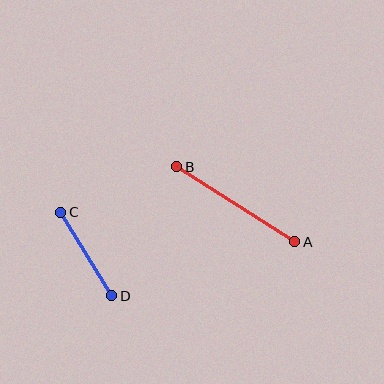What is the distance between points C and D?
The distance is approximately 98 pixels.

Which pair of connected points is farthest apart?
Points A and B are farthest apart.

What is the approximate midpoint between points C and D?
The midpoint is at approximately (86, 254) pixels.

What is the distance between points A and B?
The distance is approximately 140 pixels.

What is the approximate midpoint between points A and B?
The midpoint is at approximately (236, 204) pixels.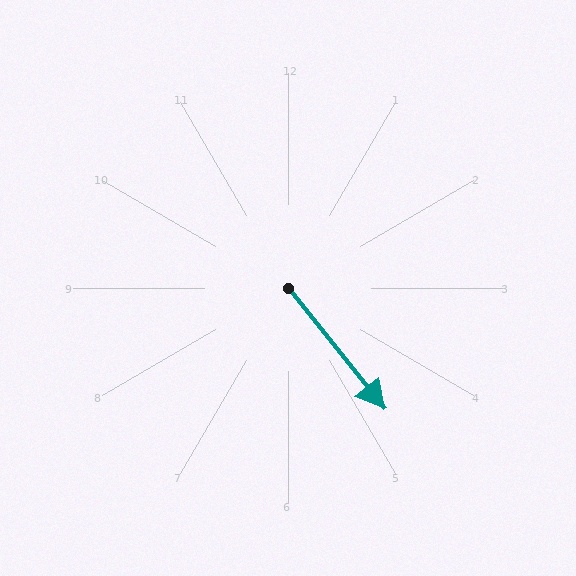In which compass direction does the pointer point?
Southeast.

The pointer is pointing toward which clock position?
Roughly 5 o'clock.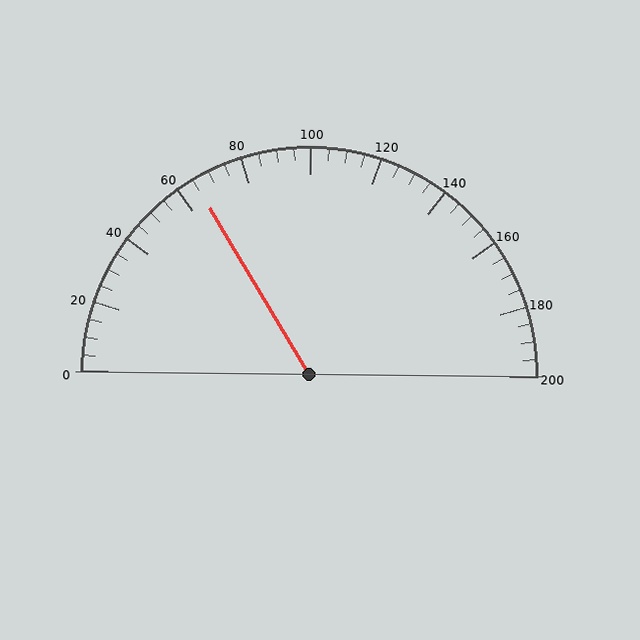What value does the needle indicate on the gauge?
The needle indicates approximately 65.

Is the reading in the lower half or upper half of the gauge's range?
The reading is in the lower half of the range (0 to 200).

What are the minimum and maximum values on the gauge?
The gauge ranges from 0 to 200.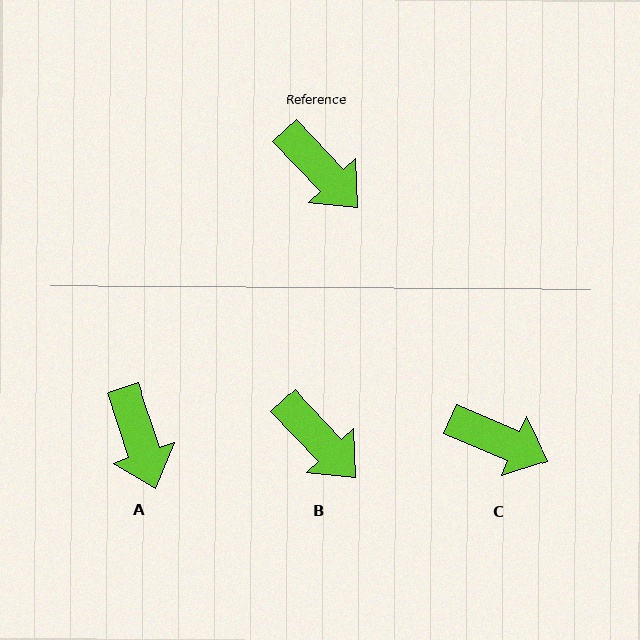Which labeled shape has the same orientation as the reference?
B.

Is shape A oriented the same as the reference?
No, it is off by about 25 degrees.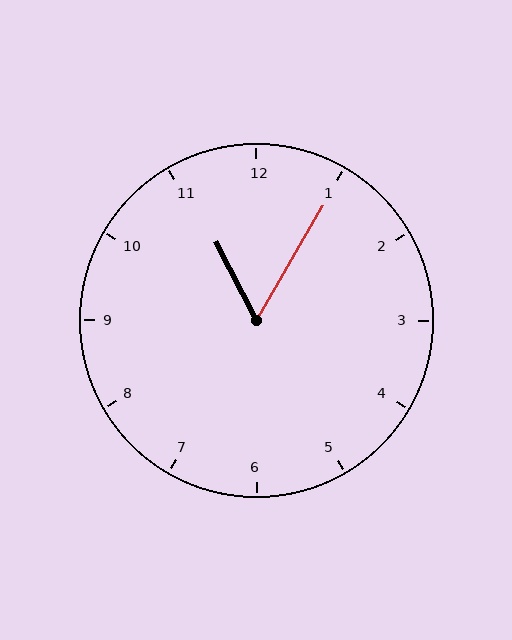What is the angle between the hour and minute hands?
Approximately 58 degrees.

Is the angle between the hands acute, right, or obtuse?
It is acute.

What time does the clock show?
11:05.